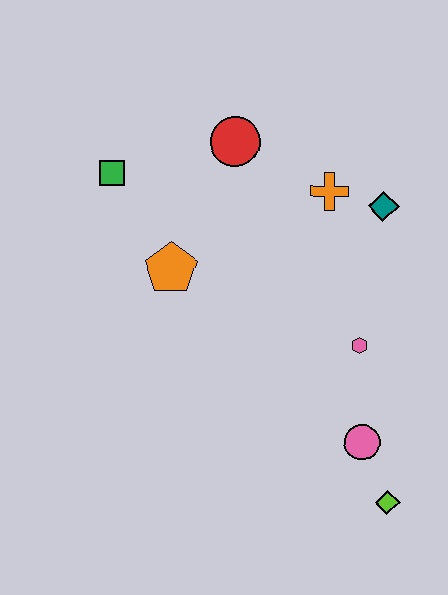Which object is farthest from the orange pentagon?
The lime diamond is farthest from the orange pentagon.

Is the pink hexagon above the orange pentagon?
No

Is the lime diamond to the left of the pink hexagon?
No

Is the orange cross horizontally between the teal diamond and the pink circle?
No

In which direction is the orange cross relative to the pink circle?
The orange cross is above the pink circle.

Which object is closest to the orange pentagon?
The green square is closest to the orange pentagon.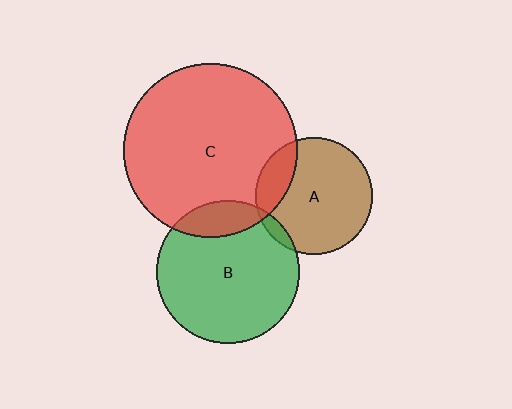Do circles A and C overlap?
Yes.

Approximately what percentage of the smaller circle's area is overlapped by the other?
Approximately 20%.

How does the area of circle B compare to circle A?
Approximately 1.5 times.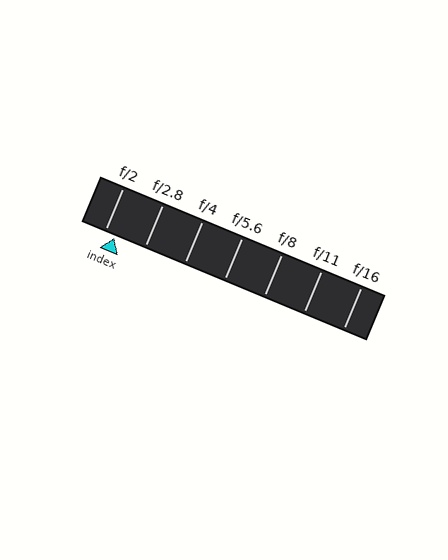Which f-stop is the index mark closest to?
The index mark is closest to f/2.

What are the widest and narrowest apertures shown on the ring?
The widest aperture shown is f/2 and the narrowest is f/16.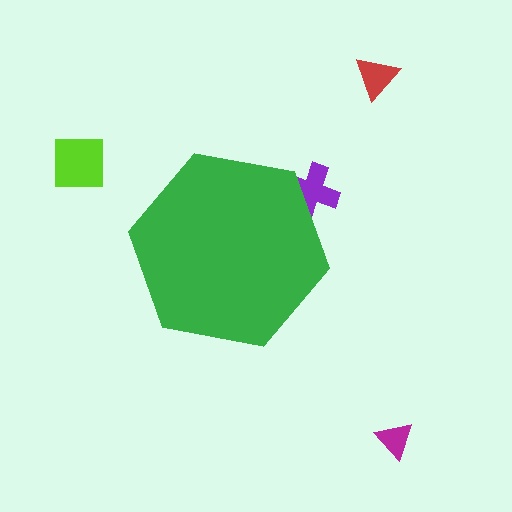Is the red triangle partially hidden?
No, the red triangle is fully visible.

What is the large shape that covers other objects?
A green hexagon.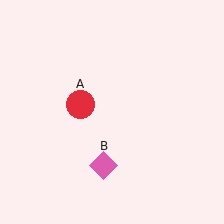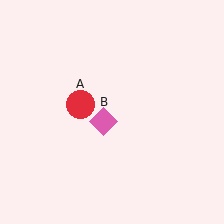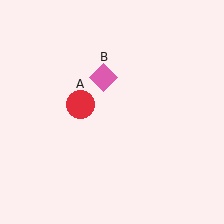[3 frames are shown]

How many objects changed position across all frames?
1 object changed position: pink diamond (object B).